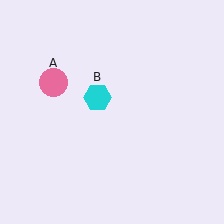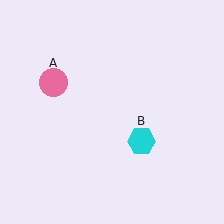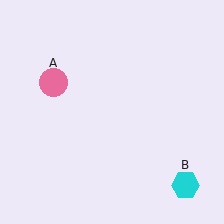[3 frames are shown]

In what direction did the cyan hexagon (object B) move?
The cyan hexagon (object B) moved down and to the right.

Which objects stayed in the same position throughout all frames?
Pink circle (object A) remained stationary.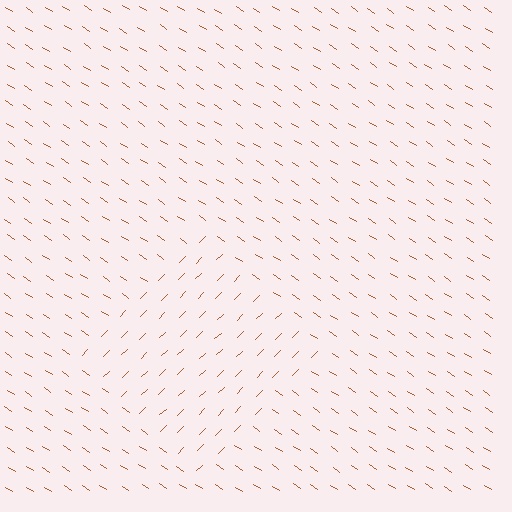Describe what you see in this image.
The image is filled with small brown line segments. A diamond region in the image has lines oriented differently from the surrounding lines, creating a visible texture boundary.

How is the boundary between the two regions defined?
The boundary is defined purely by a change in line orientation (approximately 78 degrees difference). All lines are the same color and thickness.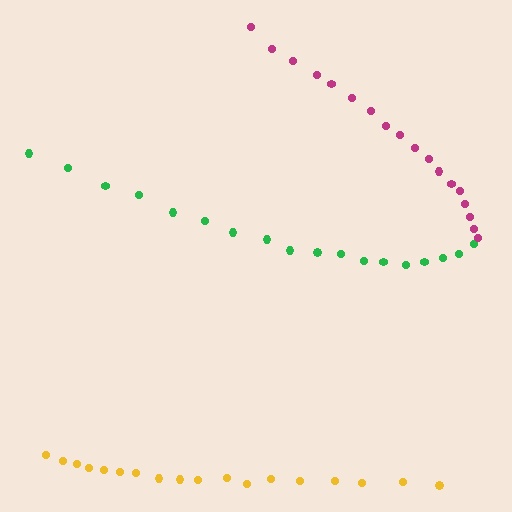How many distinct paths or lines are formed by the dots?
There are 3 distinct paths.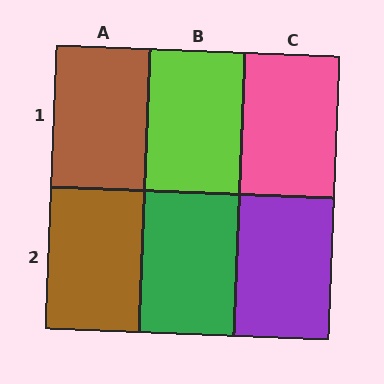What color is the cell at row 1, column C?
Pink.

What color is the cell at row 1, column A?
Brown.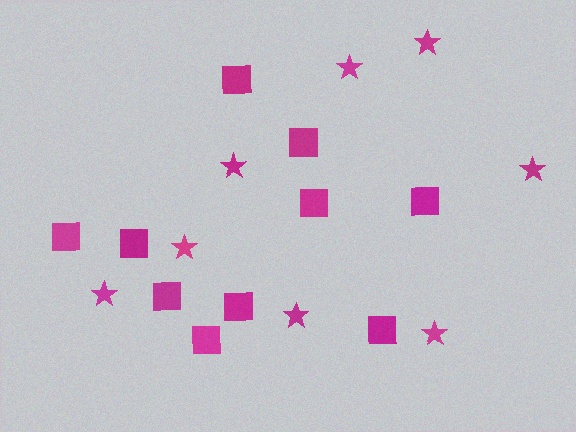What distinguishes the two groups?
There are 2 groups: one group of squares (10) and one group of stars (8).